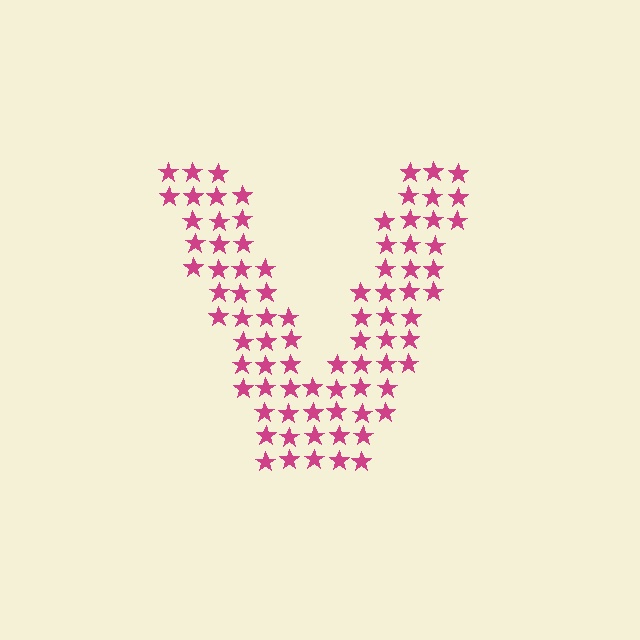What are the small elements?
The small elements are stars.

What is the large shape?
The large shape is the letter V.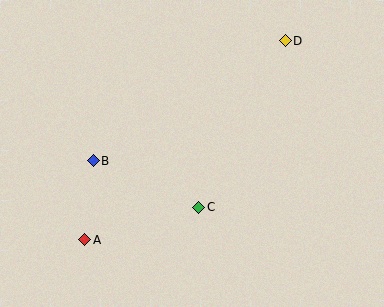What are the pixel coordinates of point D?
Point D is at (285, 41).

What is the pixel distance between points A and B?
The distance between A and B is 80 pixels.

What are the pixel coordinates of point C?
Point C is at (199, 207).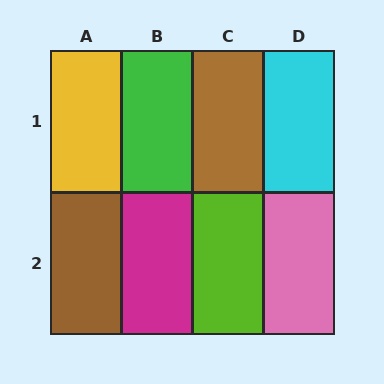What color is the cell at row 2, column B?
Magenta.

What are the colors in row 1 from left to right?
Yellow, green, brown, cyan.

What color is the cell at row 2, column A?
Brown.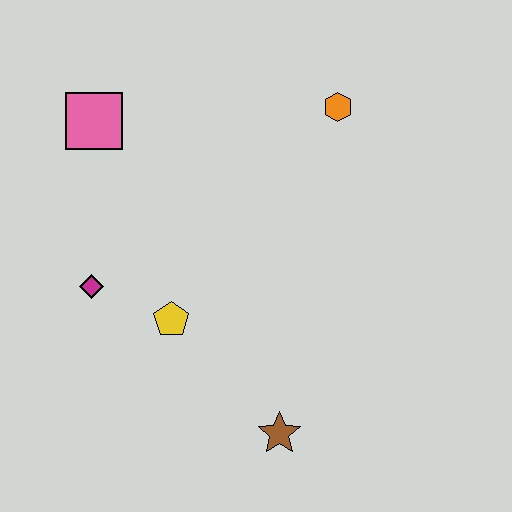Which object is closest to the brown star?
The yellow pentagon is closest to the brown star.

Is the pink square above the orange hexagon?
No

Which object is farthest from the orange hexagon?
The brown star is farthest from the orange hexagon.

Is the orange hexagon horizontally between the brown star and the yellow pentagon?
No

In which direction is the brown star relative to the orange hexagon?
The brown star is below the orange hexagon.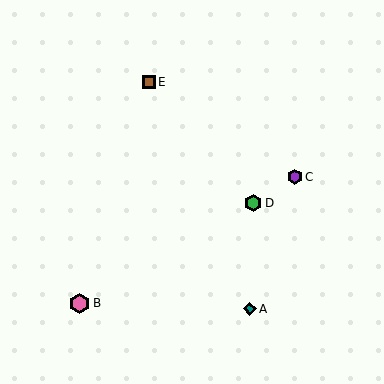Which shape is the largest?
The pink hexagon (labeled B) is the largest.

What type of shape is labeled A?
Shape A is a teal diamond.